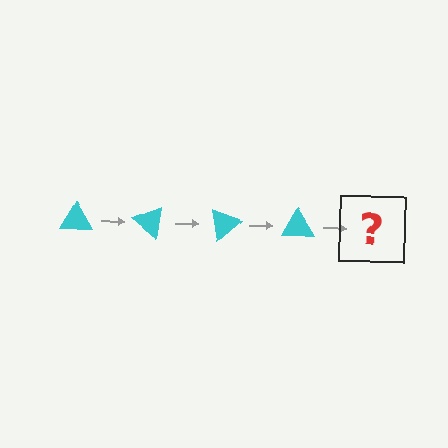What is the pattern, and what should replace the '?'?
The pattern is that the triangle rotates 40 degrees each step. The '?' should be a cyan triangle rotated 160 degrees.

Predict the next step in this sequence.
The next step is a cyan triangle rotated 160 degrees.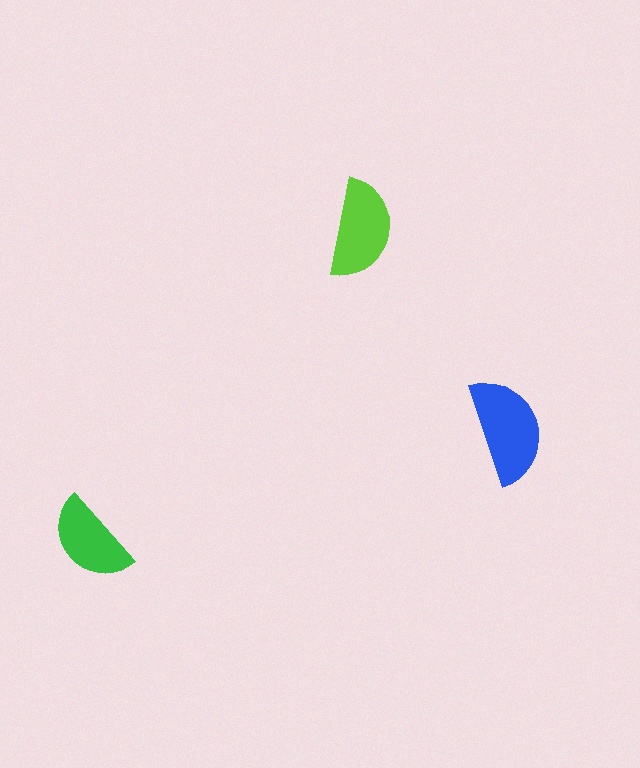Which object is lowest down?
The green semicircle is bottommost.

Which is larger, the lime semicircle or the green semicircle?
The lime one.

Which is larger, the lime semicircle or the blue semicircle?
The blue one.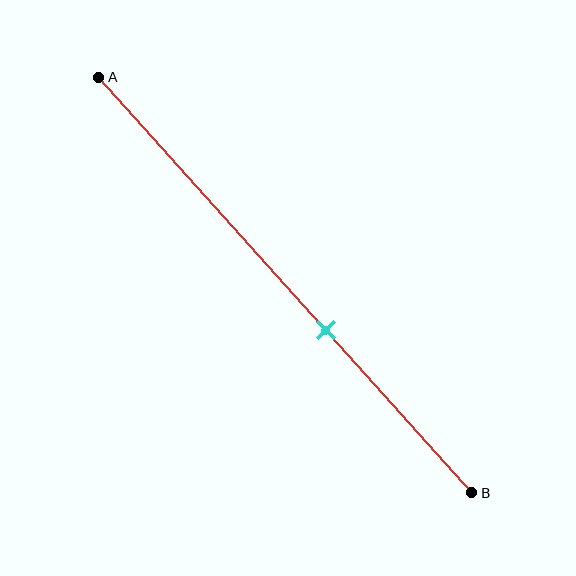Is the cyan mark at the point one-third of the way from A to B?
No, the mark is at about 60% from A, not at the 33% one-third point.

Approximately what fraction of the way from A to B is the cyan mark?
The cyan mark is approximately 60% of the way from A to B.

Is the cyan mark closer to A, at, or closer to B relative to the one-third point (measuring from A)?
The cyan mark is closer to point B than the one-third point of segment AB.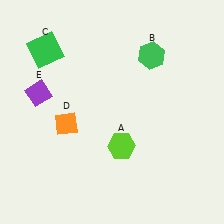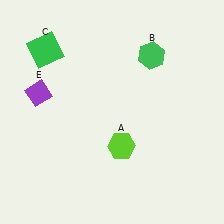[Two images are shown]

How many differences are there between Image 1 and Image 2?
There is 1 difference between the two images.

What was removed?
The orange diamond (D) was removed in Image 2.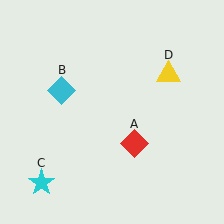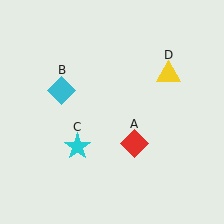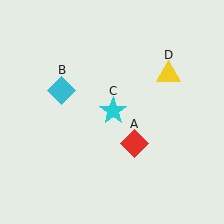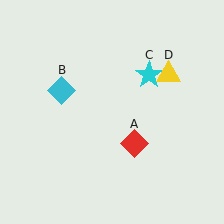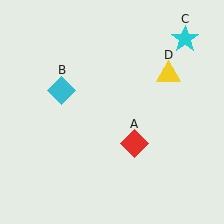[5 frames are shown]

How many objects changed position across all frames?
1 object changed position: cyan star (object C).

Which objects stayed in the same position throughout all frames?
Red diamond (object A) and cyan diamond (object B) and yellow triangle (object D) remained stationary.